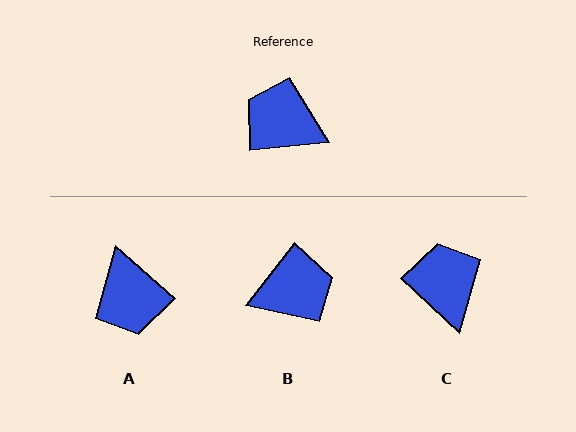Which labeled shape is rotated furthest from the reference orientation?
B, about 134 degrees away.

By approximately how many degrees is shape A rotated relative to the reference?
Approximately 133 degrees counter-clockwise.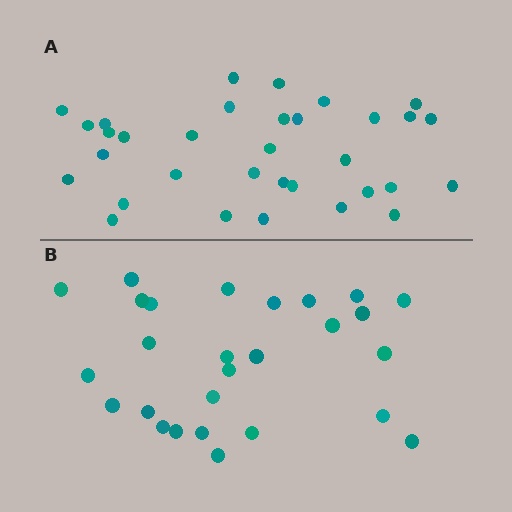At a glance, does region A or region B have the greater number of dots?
Region A (the top region) has more dots.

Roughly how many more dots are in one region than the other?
Region A has about 6 more dots than region B.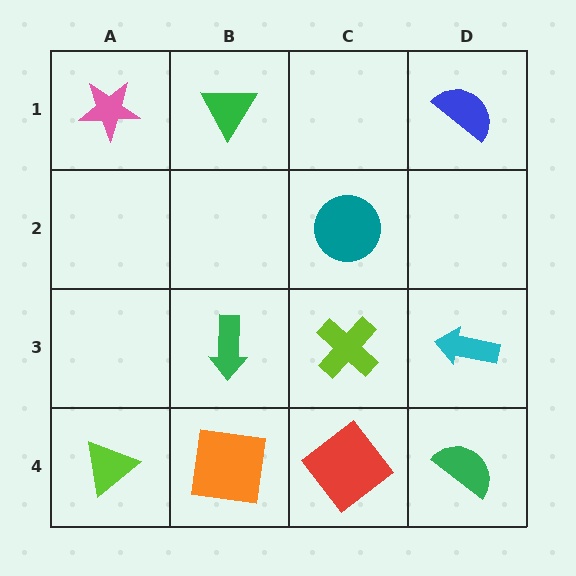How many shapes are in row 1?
3 shapes.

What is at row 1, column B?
A green triangle.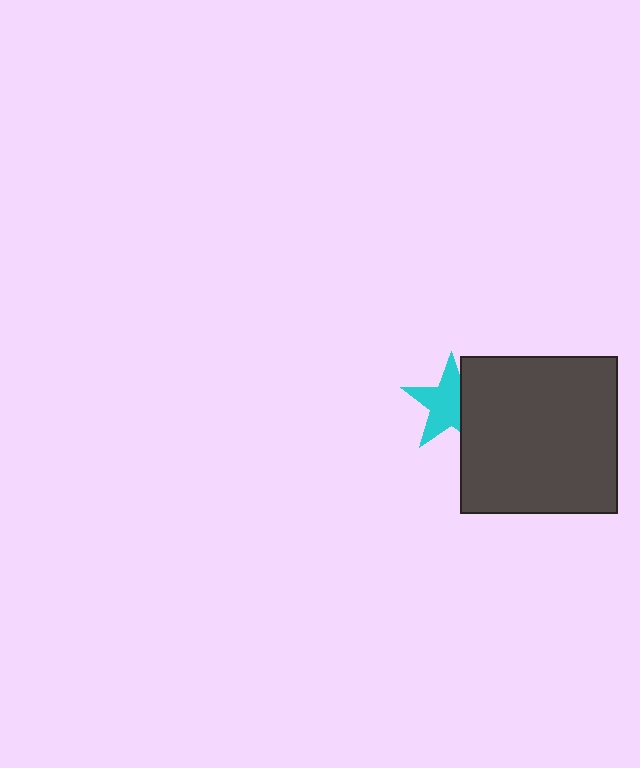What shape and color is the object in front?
The object in front is a dark gray square.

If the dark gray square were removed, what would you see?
You would see the complete cyan star.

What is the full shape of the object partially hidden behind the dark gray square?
The partially hidden object is a cyan star.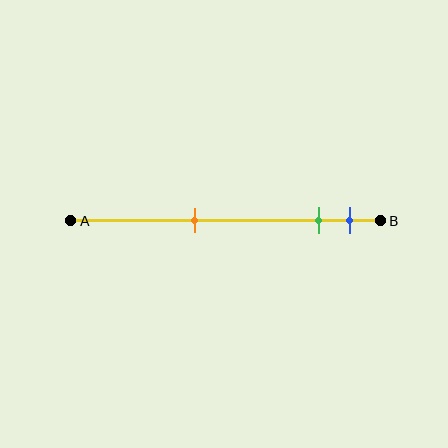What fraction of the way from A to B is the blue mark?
The blue mark is approximately 90% (0.9) of the way from A to B.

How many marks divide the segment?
There are 3 marks dividing the segment.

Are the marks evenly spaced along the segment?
No, the marks are not evenly spaced.